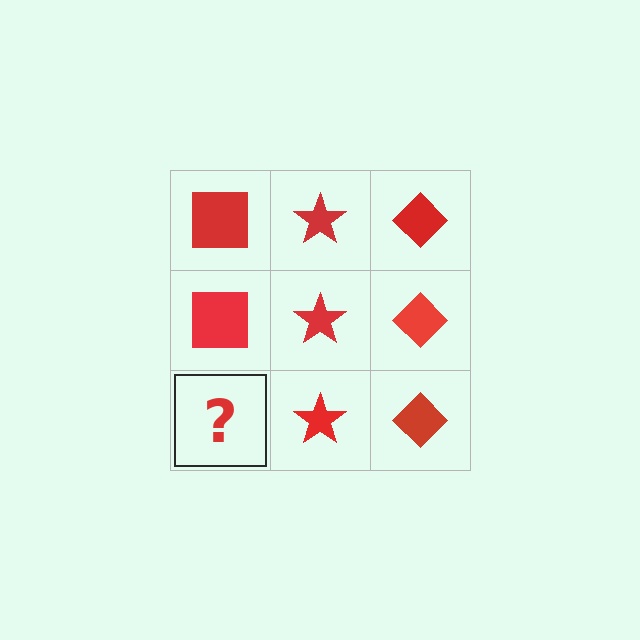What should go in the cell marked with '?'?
The missing cell should contain a red square.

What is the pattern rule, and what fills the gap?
The rule is that each column has a consistent shape. The gap should be filled with a red square.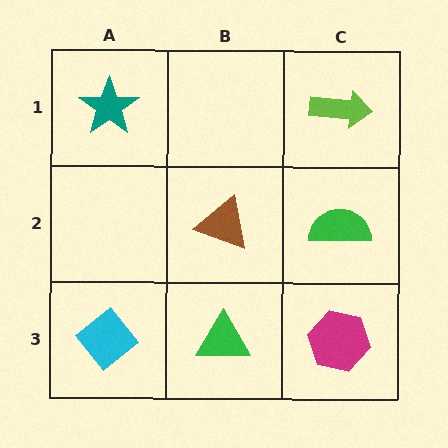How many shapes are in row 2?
2 shapes.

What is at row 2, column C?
A green semicircle.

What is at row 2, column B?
A brown triangle.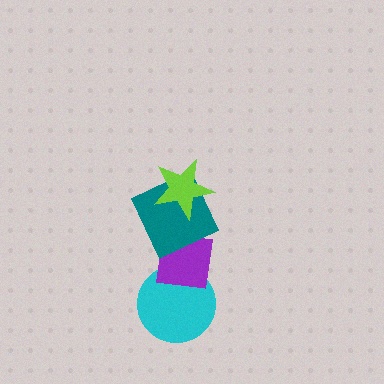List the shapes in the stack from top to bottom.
From top to bottom: the lime star, the teal square, the purple square, the cyan circle.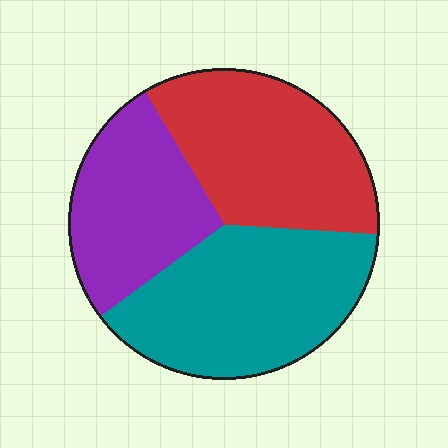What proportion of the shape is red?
Red covers roughly 35% of the shape.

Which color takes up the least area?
Purple, at roughly 25%.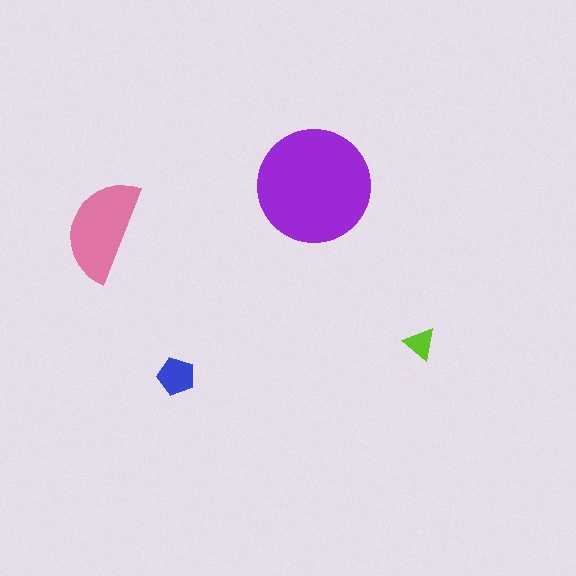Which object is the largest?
The purple circle.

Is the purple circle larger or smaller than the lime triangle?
Larger.